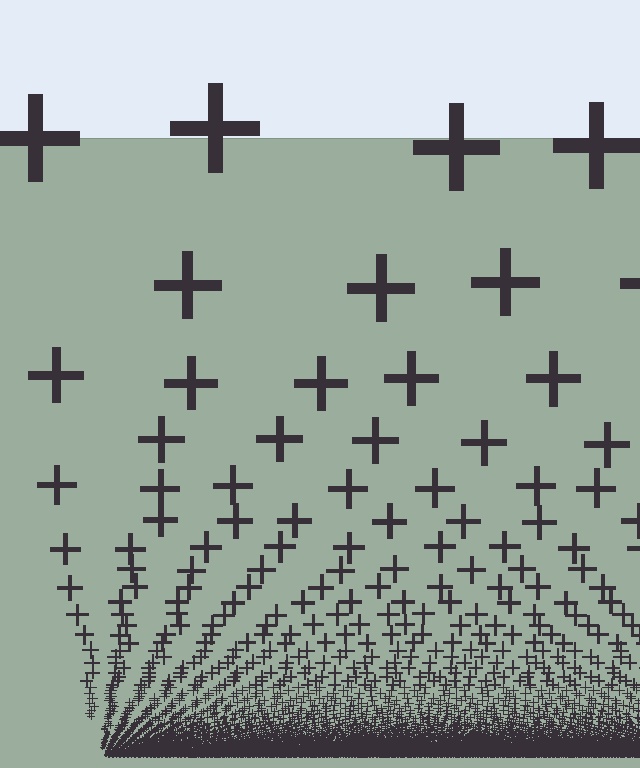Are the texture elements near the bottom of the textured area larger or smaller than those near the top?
Smaller. The gradient is inverted — elements near the bottom are smaller and denser.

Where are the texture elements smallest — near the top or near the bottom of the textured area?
Near the bottom.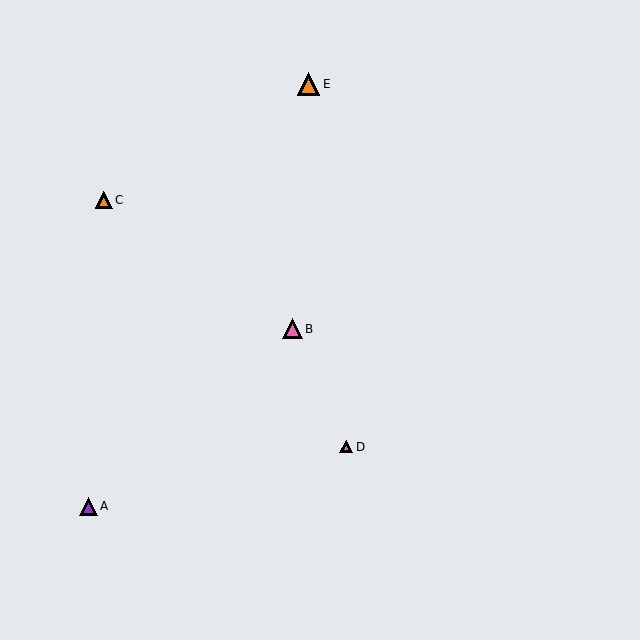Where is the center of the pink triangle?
The center of the pink triangle is at (346, 447).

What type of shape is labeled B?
Shape B is a pink triangle.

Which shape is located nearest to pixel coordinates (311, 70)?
The orange triangle (labeled E) at (309, 84) is nearest to that location.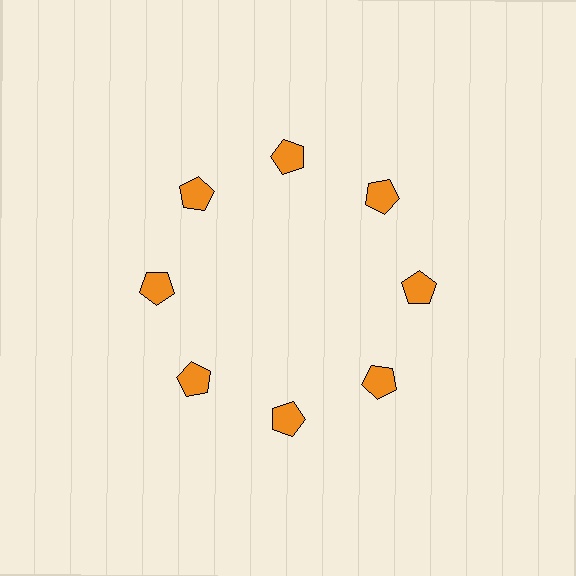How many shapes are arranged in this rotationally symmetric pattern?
There are 8 shapes, arranged in 8 groups of 1.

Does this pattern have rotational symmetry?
Yes, this pattern has 8-fold rotational symmetry. It looks the same after rotating 45 degrees around the center.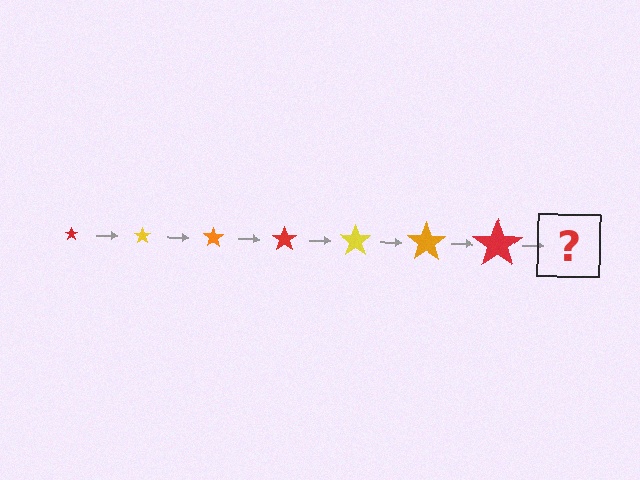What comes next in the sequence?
The next element should be a yellow star, larger than the previous one.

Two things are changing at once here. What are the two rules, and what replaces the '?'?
The two rules are that the star grows larger each step and the color cycles through red, yellow, and orange. The '?' should be a yellow star, larger than the previous one.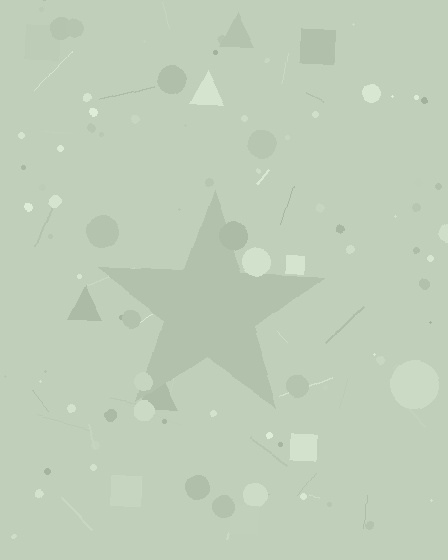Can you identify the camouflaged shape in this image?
The camouflaged shape is a star.